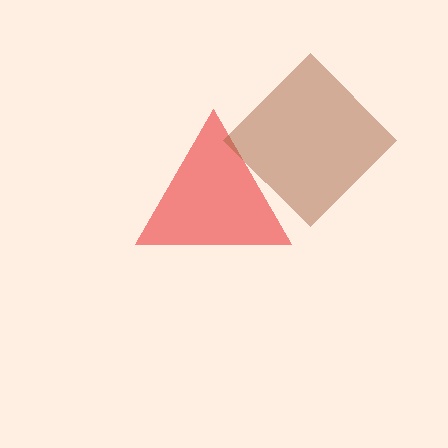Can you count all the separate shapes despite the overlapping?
Yes, there are 2 separate shapes.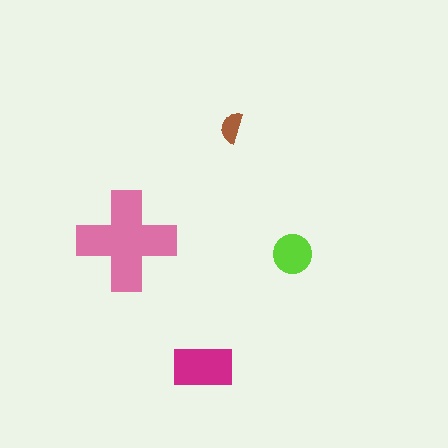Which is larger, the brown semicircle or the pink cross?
The pink cross.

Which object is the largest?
The pink cross.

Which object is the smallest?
The brown semicircle.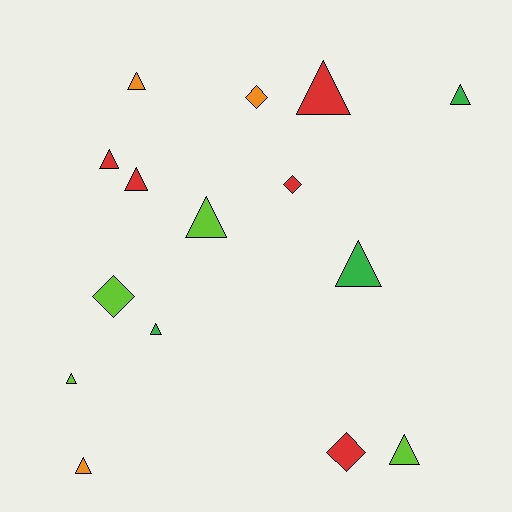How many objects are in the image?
There are 15 objects.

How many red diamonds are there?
There are 2 red diamonds.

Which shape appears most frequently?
Triangle, with 11 objects.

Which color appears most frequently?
Red, with 5 objects.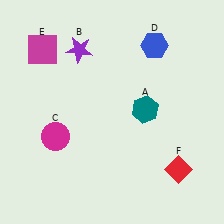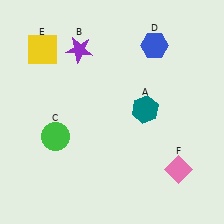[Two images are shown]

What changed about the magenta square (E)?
In Image 1, E is magenta. In Image 2, it changed to yellow.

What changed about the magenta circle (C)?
In Image 1, C is magenta. In Image 2, it changed to green.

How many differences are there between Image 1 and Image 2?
There are 3 differences between the two images.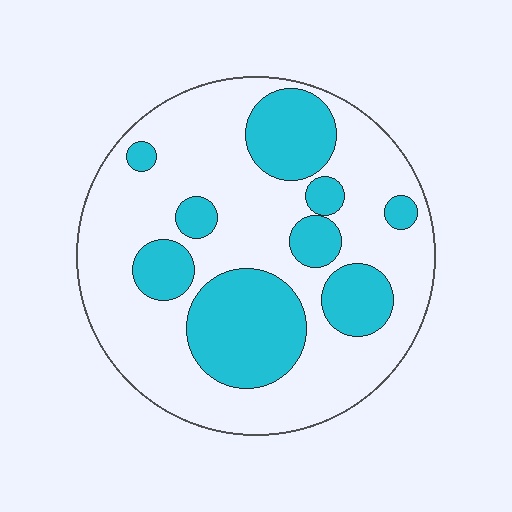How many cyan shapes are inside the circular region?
9.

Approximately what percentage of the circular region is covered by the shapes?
Approximately 30%.